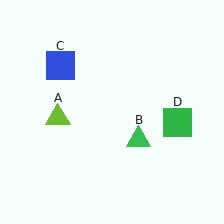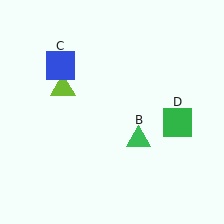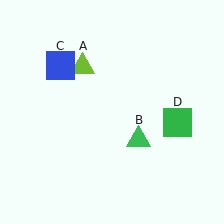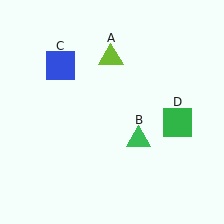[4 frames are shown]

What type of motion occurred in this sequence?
The lime triangle (object A) rotated clockwise around the center of the scene.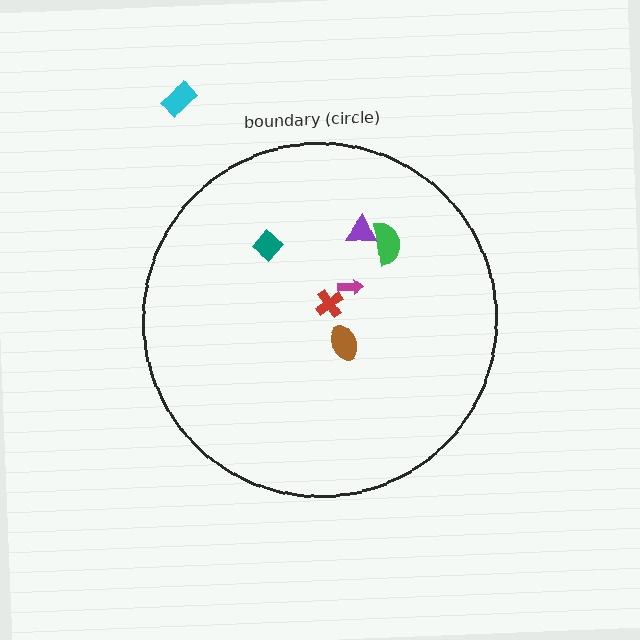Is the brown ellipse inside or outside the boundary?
Inside.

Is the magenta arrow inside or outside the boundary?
Inside.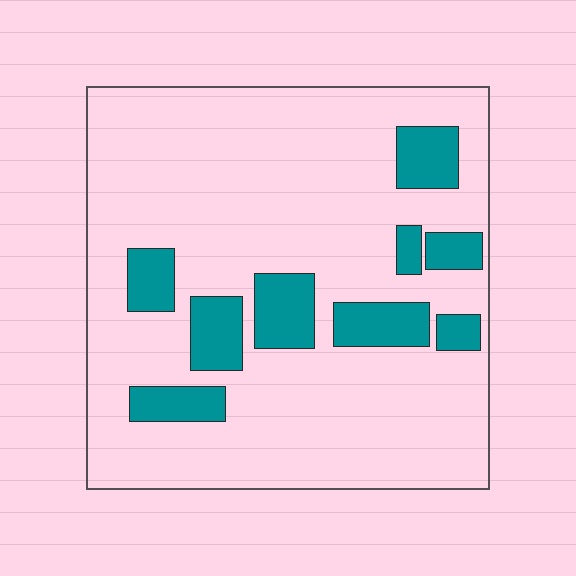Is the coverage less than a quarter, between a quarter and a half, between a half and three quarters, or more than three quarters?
Less than a quarter.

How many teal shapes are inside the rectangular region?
9.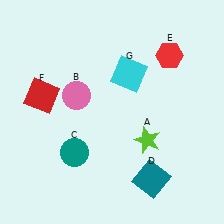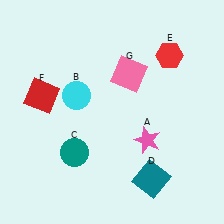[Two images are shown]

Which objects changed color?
A changed from lime to pink. B changed from pink to cyan. G changed from cyan to pink.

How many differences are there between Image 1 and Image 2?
There are 3 differences between the two images.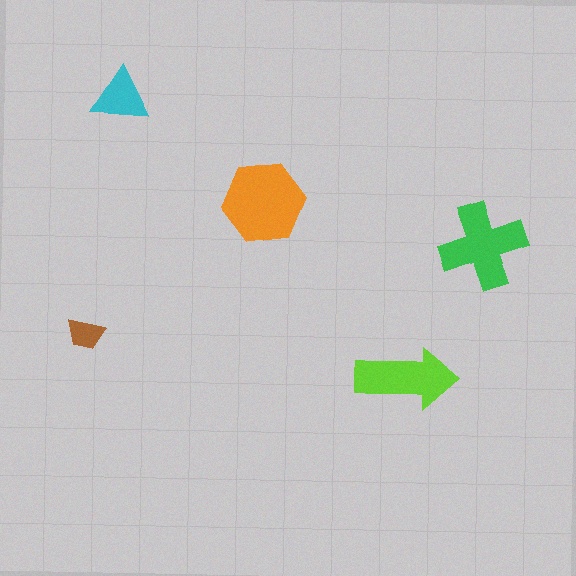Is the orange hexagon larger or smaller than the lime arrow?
Larger.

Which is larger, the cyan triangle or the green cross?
The green cross.